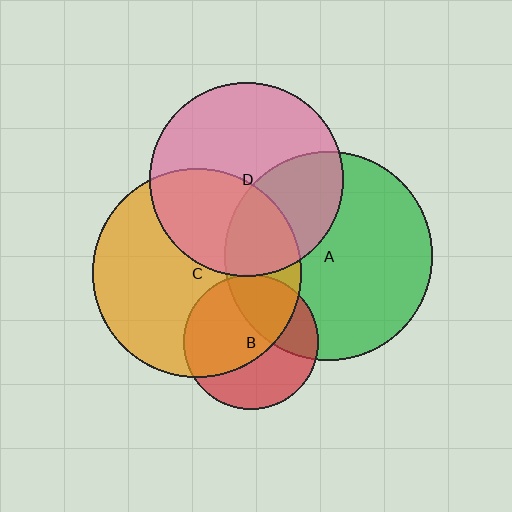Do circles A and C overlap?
Yes.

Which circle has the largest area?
Circle C (orange).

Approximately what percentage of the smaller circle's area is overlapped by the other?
Approximately 25%.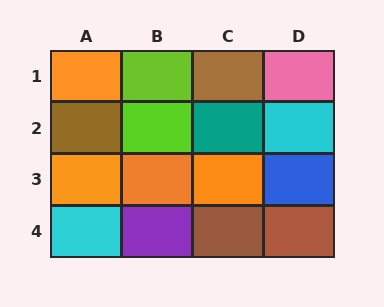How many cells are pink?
1 cell is pink.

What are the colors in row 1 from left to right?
Orange, lime, brown, pink.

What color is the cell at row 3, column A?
Orange.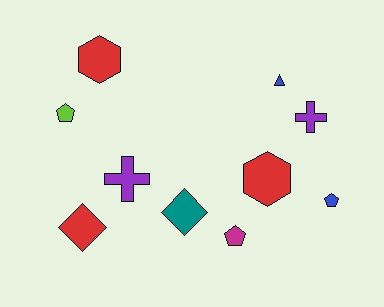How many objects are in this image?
There are 10 objects.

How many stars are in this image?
There are no stars.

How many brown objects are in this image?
There are no brown objects.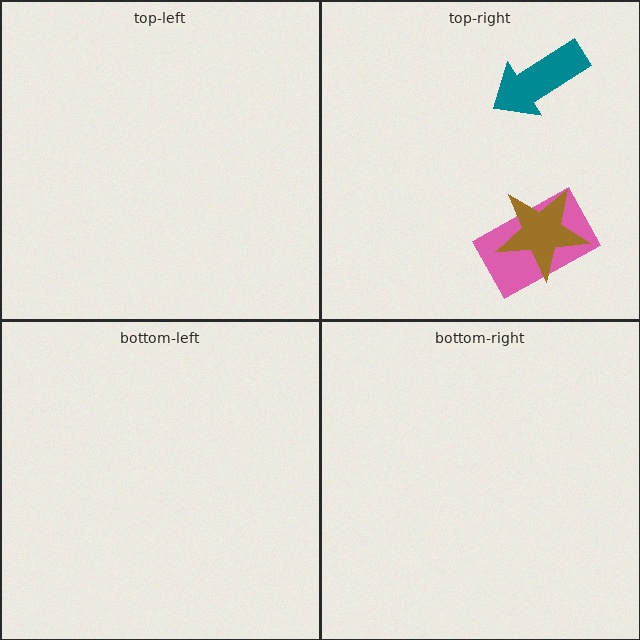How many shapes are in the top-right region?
3.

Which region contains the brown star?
The top-right region.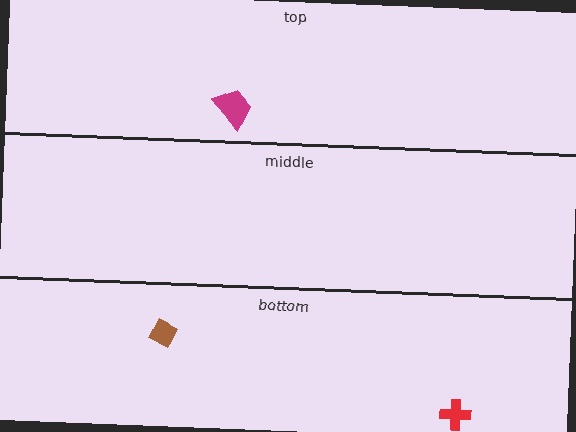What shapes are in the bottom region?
The brown diamond, the red cross.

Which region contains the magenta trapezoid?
The top region.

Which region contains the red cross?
The bottom region.